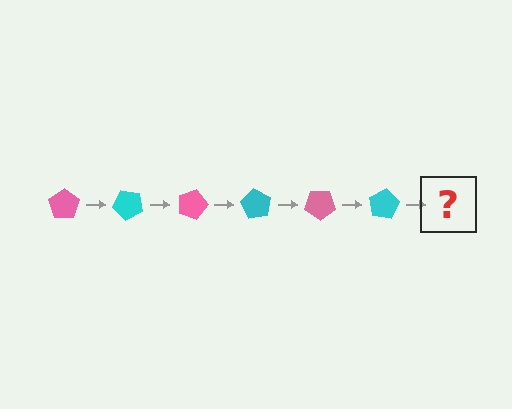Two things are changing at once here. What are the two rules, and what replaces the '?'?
The two rules are that it rotates 45 degrees each step and the color cycles through pink and cyan. The '?' should be a pink pentagon, rotated 270 degrees from the start.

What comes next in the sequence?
The next element should be a pink pentagon, rotated 270 degrees from the start.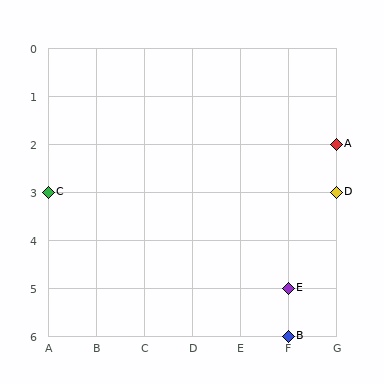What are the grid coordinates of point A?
Point A is at grid coordinates (G, 2).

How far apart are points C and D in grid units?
Points C and D are 6 columns apart.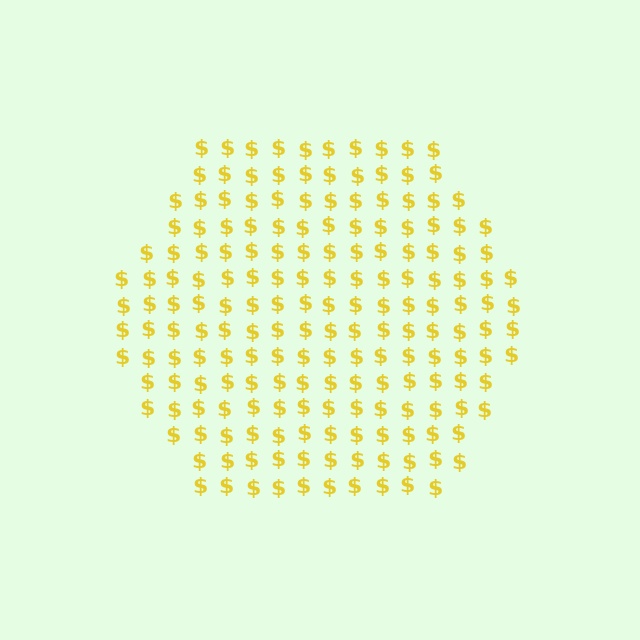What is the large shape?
The large shape is a hexagon.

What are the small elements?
The small elements are dollar signs.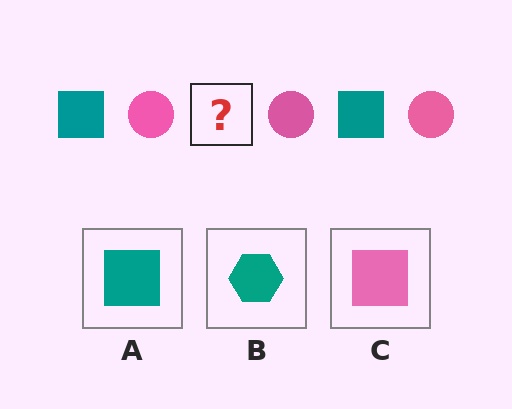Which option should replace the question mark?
Option A.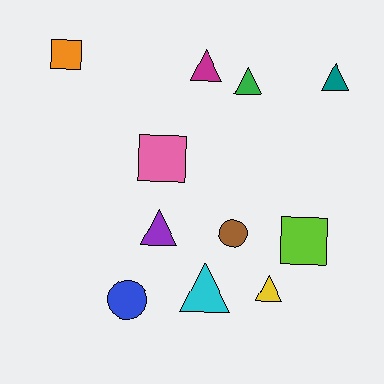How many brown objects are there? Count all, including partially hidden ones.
There is 1 brown object.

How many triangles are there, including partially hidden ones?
There are 6 triangles.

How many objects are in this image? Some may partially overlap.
There are 11 objects.